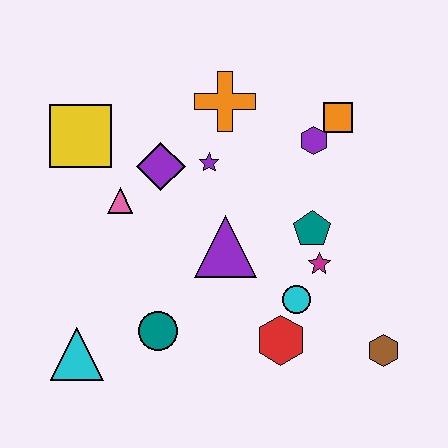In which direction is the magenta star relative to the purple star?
The magenta star is to the right of the purple star.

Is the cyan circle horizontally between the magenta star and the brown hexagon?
No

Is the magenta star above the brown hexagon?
Yes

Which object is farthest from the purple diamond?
The brown hexagon is farthest from the purple diamond.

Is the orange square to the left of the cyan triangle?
No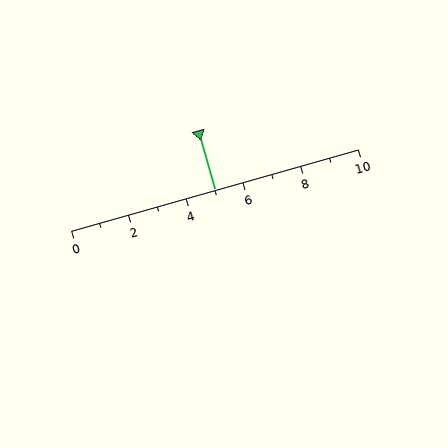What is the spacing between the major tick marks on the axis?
The major ticks are spaced 2 apart.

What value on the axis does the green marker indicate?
The marker indicates approximately 5.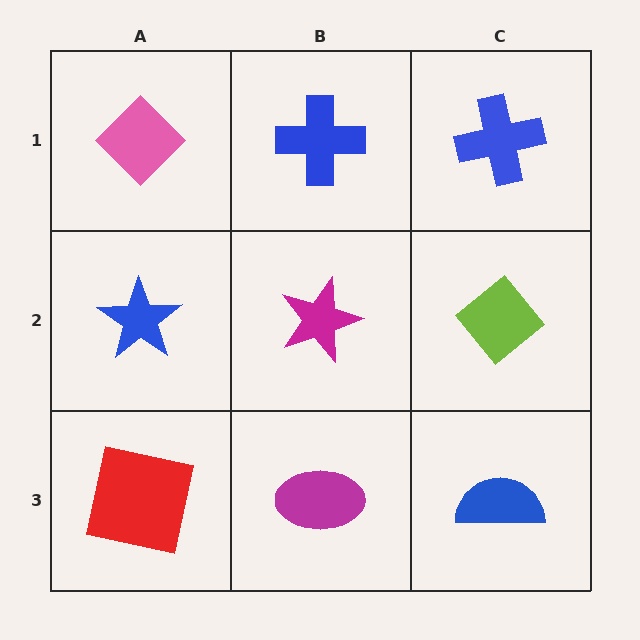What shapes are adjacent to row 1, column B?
A magenta star (row 2, column B), a pink diamond (row 1, column A), a blue cross (row 1, column C).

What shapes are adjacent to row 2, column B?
A blue cross (row 1, column B), a magenta ellipse (row 3, column B), a blue star (row 2, column A), a lime diamond (row 2, column C).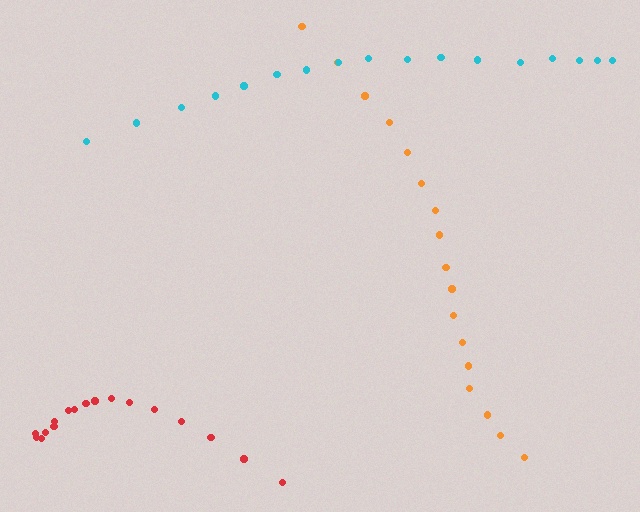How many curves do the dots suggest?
There are 3 distinct paths.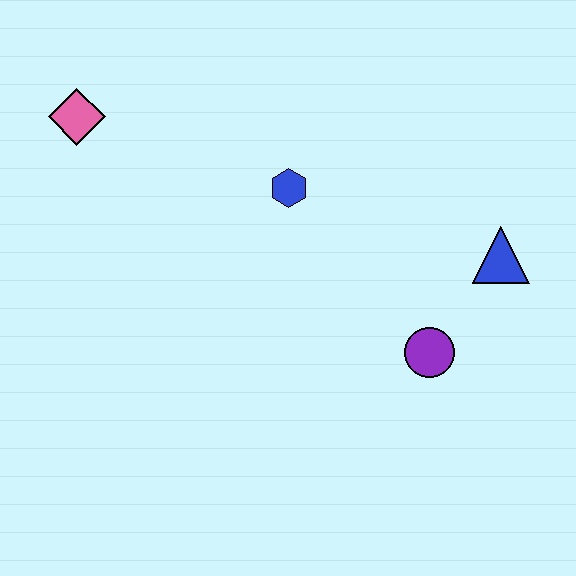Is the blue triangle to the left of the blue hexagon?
No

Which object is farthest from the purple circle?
The pink diamond is farthest from the purple circle.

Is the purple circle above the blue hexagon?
No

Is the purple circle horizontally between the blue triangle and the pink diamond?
Yes